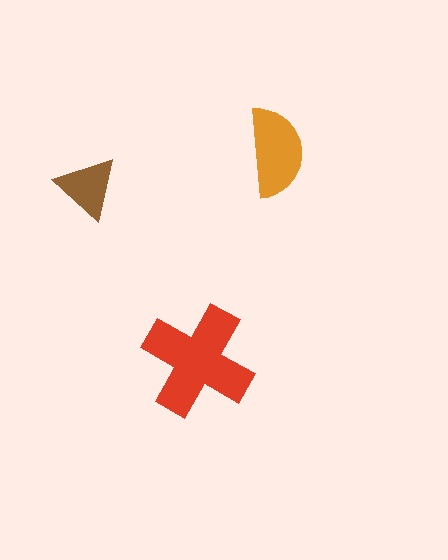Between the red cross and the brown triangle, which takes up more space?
The red cross.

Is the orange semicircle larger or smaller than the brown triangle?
Larger.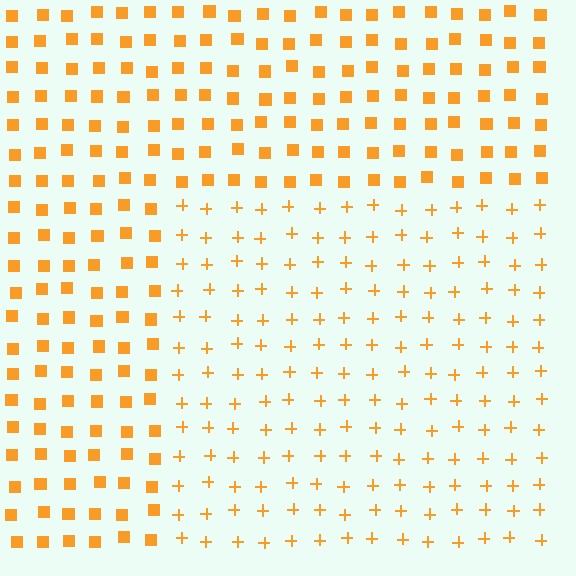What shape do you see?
I see a rectangle.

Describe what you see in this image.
The image is filled with small orange elements arranged in a uniform grid. A rectangle-shaped region contains plus signs, while the surrounding area contains squares. The boundary is defined purely by the change in element shape.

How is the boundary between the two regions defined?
The boundary is defined by a change in element shape: plus signs inside vs. squares outside. All elements share the same color and spacing.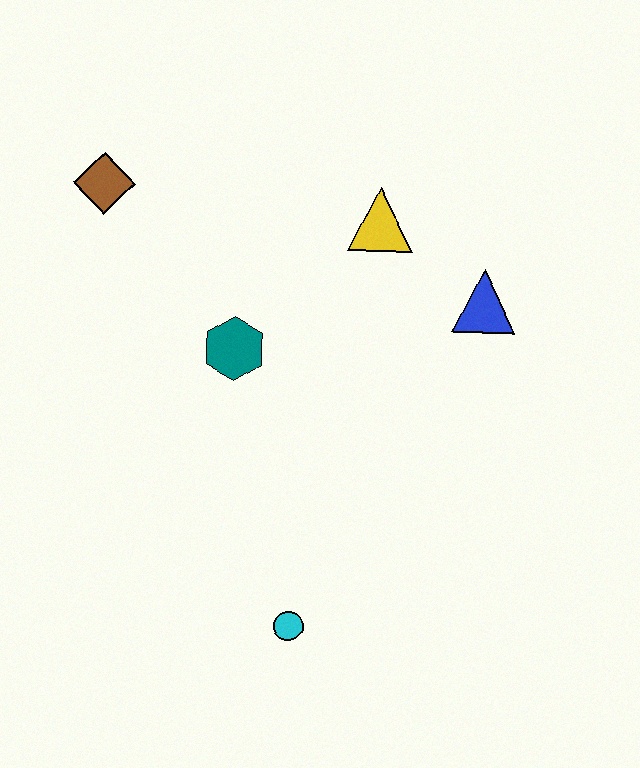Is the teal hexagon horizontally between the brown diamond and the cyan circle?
Yes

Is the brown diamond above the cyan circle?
Yes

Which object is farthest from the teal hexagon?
The cyan circle is farthest from the teal hexagon.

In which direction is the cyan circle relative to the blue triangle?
The cyan circle is below the blue triangle.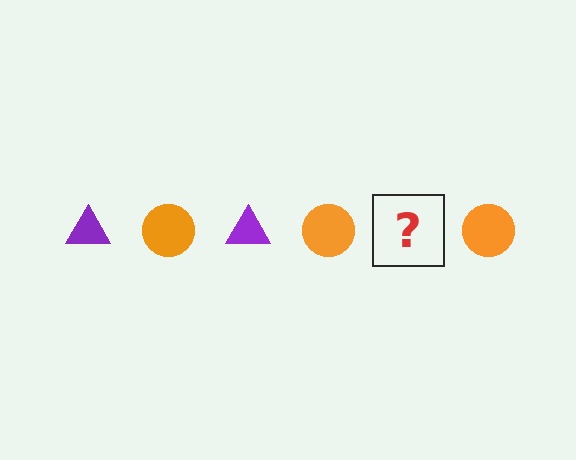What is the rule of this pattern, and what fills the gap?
The rule is that the pattern alternates between purple triangle and orange circle. The gap should be filled with a purple triangle.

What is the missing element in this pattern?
The missing element is a purple triangle.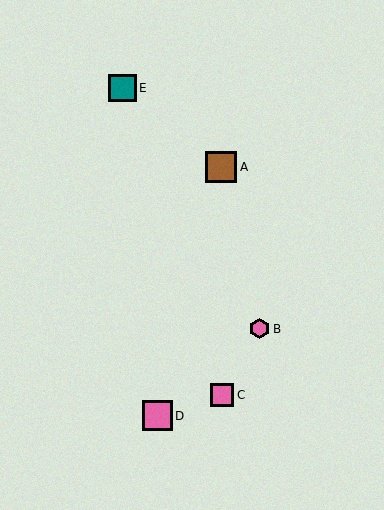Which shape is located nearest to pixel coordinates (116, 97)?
The teal square (labeled E) at (122, 88) is nearest to that location.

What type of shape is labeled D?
Shape D is a pink square.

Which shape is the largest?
The brown square (labeled A) is the largest.